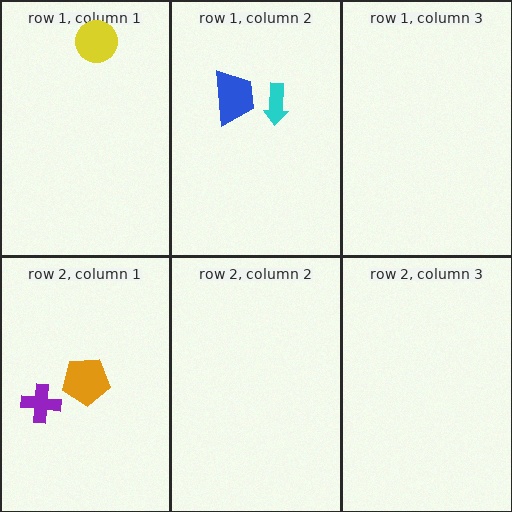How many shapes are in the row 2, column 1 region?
2.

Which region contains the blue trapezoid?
The row 1, column 2 region.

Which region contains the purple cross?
The row 2, column 1 region.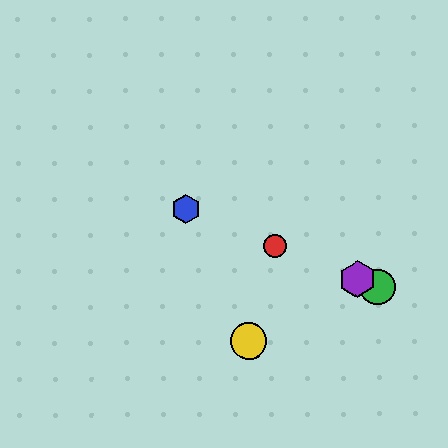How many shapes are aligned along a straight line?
4 shapes (the red circle, the blue hexagon, the green circle, the purple hexagon) are aligned along a straight line.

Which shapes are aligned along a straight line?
The red circle, the blue hexagon, the green circle, the purple hexagon are aligned along a straight line.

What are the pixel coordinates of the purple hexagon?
The purple hexagon is at (358, 279).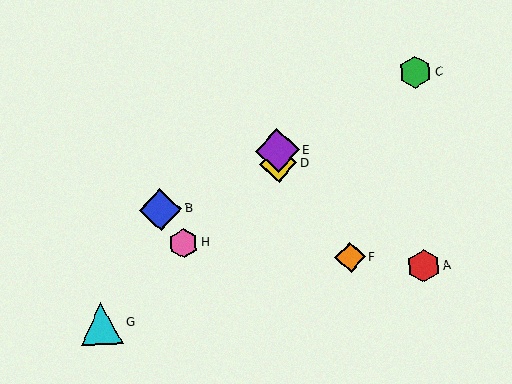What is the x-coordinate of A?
Object A is at x≈424.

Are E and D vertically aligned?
Yes, both are at x≈277.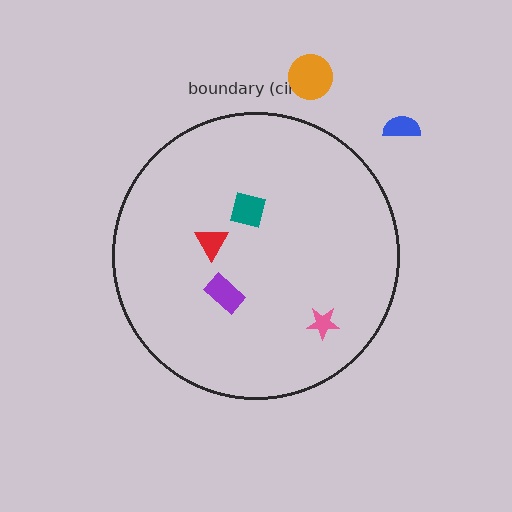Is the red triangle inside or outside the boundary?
Inside.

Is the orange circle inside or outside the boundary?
Outside.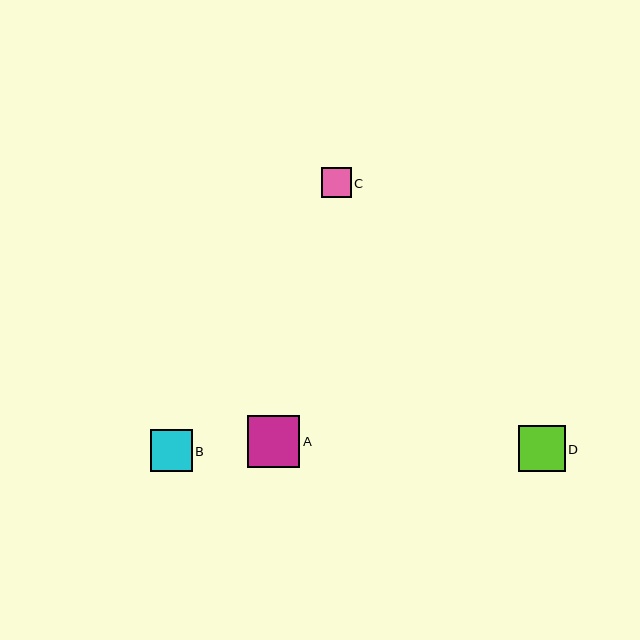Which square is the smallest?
Square C is the smallest with a size of approximately 30 pixels.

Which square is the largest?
Square A is the largest with a size of approximately 52 pixels.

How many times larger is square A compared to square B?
Square A is approximately 1.3 times the size of square B.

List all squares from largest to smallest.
From largest to smallest: A, D, B, C.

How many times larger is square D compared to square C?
Square D is approximately 1.5 times the size of square C.